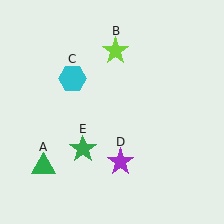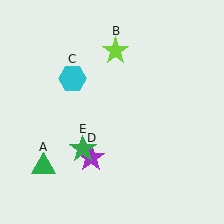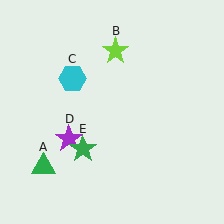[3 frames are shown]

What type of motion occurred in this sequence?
The purple star (object D) rotated clockwise around the center of the scene.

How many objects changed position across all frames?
1 object changed position: purple star (object D).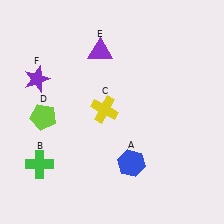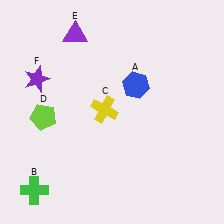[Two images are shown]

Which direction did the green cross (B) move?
The green cross (B) moved down.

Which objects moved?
The objects that moved are: the blue hexagon (A), the green cross (B), the purple triangle (E).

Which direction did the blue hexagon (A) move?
The blue hexagon (A) moved up.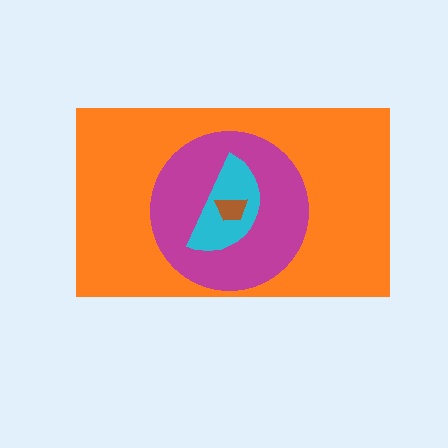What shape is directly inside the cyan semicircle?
The brown trapezoid.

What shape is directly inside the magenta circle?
The cyan semicircle.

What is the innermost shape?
The brown trapezoid.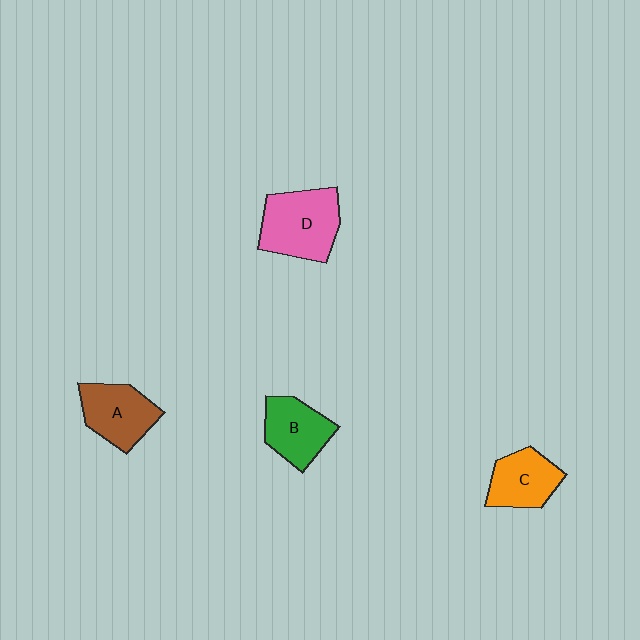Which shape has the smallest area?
Shape C (orange).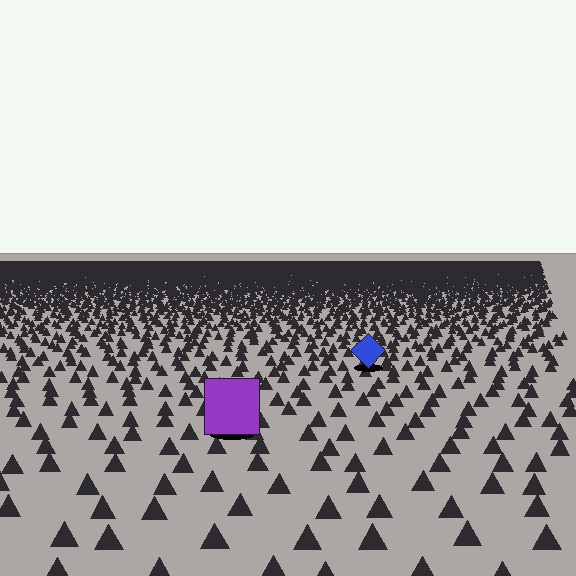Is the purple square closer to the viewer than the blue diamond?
Yes. The purple square is closer — you can tell from the texture gradient: the ground texture is coarser near it.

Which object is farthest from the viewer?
The blue diamond is farthest from the viewer. It appears smaller and the ground texture around it is denser.